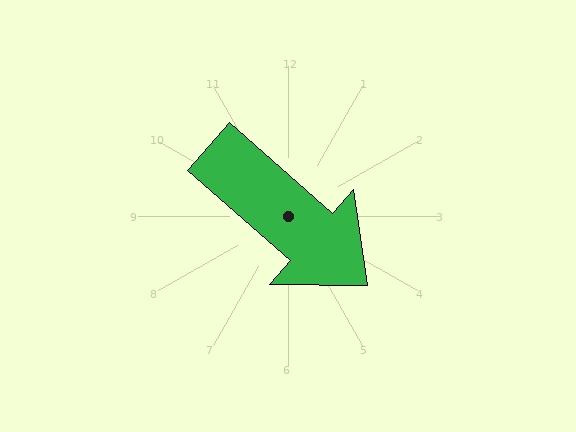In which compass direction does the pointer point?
Southeast.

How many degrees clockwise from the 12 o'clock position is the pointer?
Approximately 131 degrees.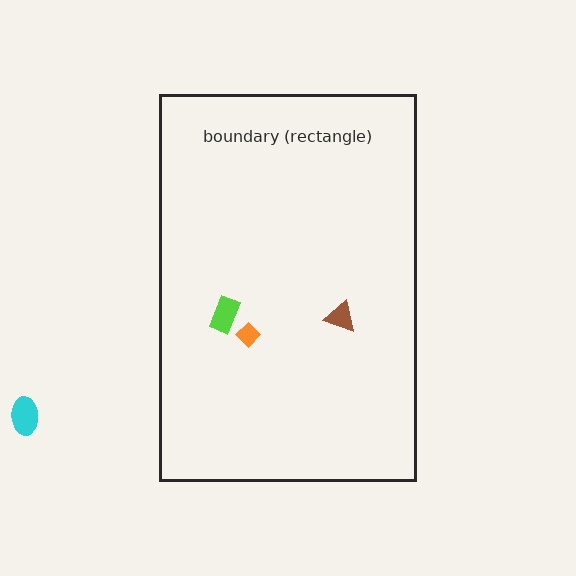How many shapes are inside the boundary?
3 inside, 1 outside.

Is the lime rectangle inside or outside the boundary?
Inside.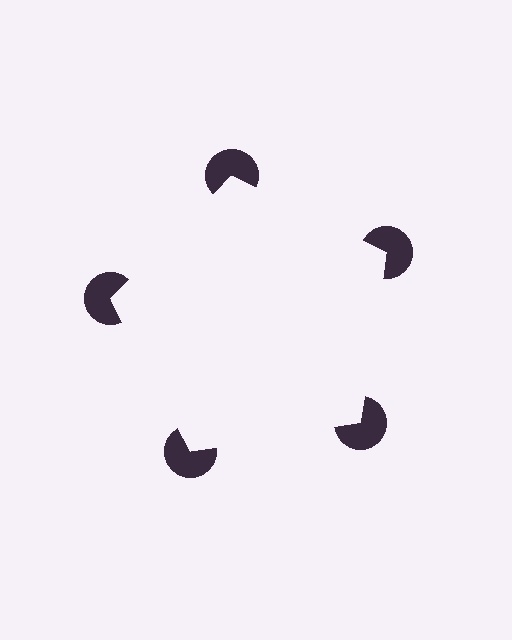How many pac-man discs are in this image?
There are 5 — one at each vertex of the illusory pentagon.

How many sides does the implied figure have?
5 sides.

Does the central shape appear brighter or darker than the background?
It typically appears slightly brighter than the background, even though no actual brightness change is drawn.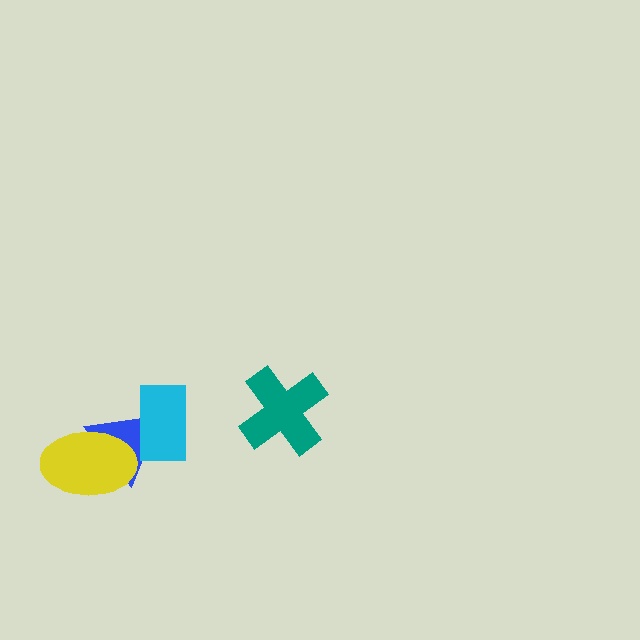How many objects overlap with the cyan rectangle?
1 object overlaps with the cyan rectangle.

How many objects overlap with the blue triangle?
2 objects overlap with the blue triangle.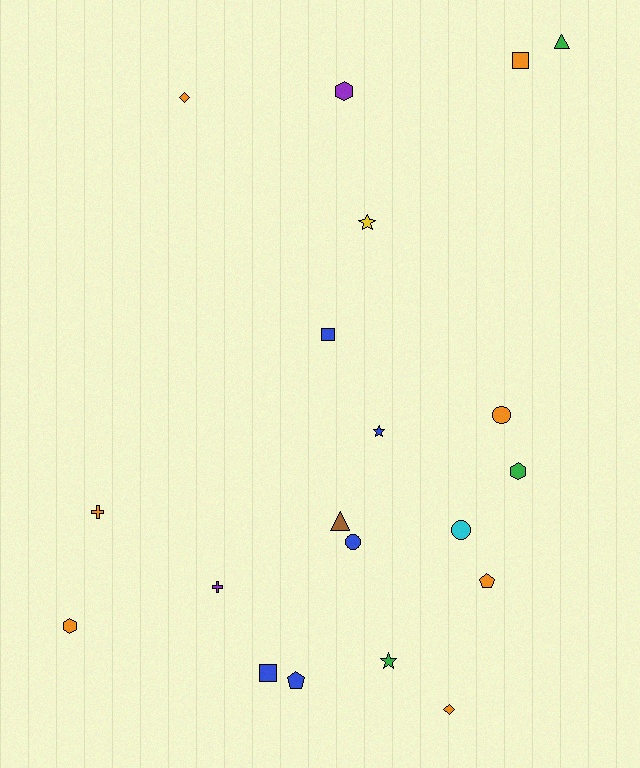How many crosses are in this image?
There are 2 crosses.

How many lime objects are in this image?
There are no lime objects.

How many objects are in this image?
There are 20 objects.